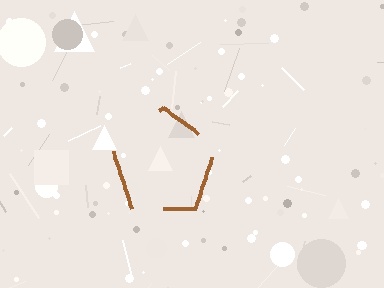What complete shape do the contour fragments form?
The contour fragments form a pentagon.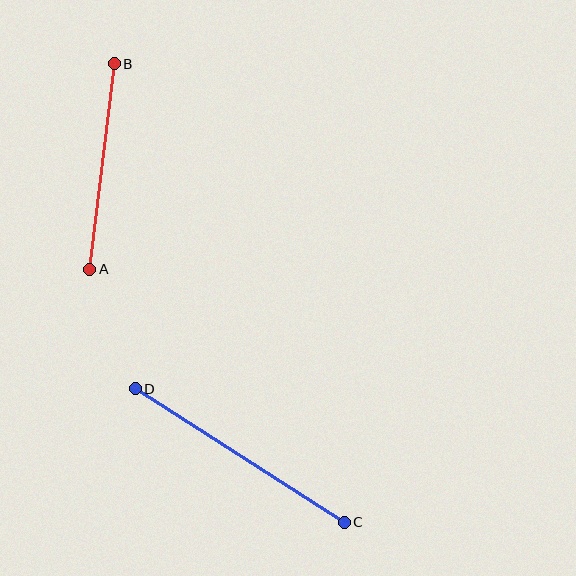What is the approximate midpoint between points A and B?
The midpoint is at approximately (102, 166) pixels.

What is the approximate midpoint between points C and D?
The midpoint is at approximately (240, 456) pixels.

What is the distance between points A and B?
The distance is approximately 207 pixels.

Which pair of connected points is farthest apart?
Points C and D are farthest apart.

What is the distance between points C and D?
The distance is approximately 248 pixels.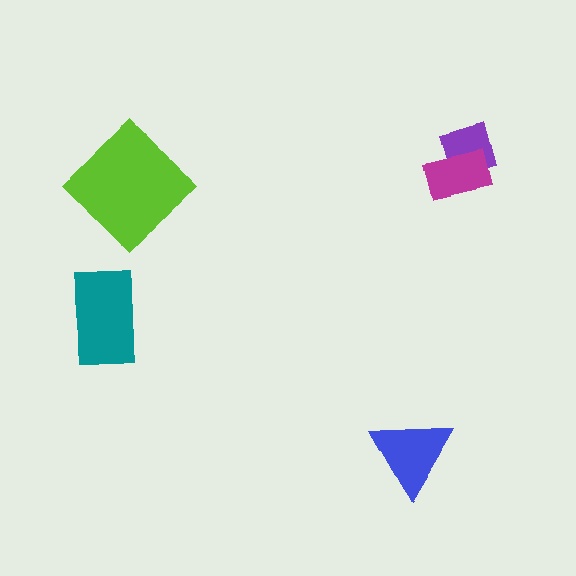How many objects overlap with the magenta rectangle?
1 object overlaps with the magenta rectangle.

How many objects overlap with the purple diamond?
1 object overlaps with the purple diamond.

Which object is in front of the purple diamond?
The magenta rectangle is in front of the purple diamond.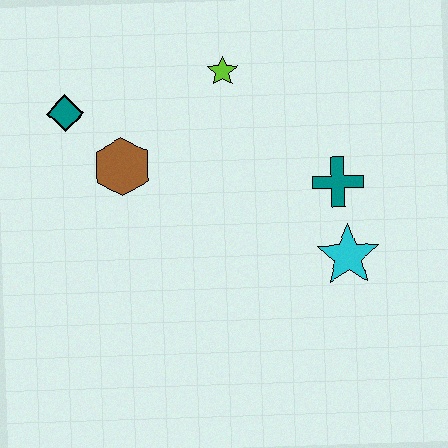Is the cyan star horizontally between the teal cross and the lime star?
No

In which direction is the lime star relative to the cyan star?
The lime star is above the cyan star.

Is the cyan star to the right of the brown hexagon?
Yes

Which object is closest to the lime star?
The brown hexagon is closest to the lime star.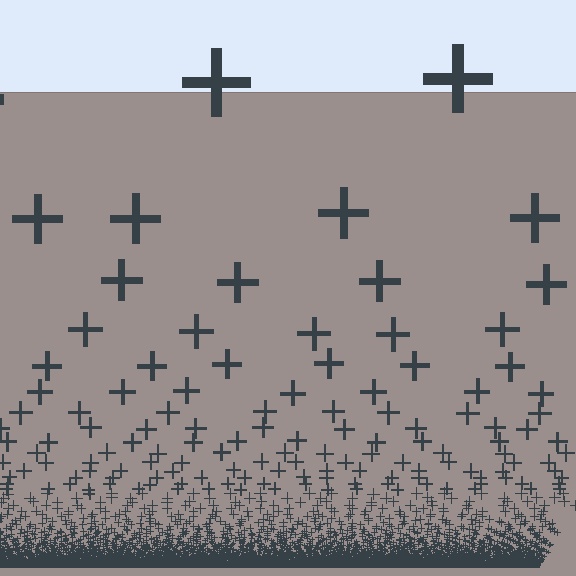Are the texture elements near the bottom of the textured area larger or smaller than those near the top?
Smaller. The gradient is inverted — elements near the bottom are smaller and denser.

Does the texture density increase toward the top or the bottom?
Density increases toward the bottom.